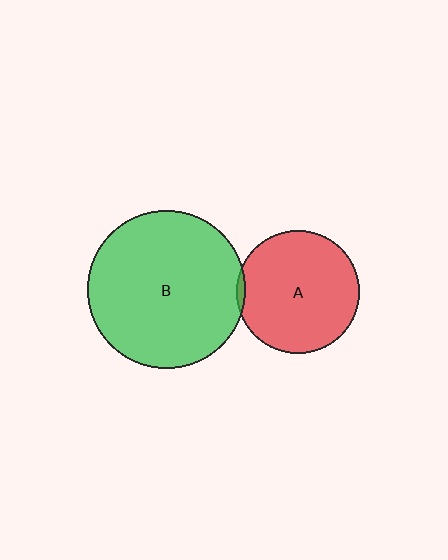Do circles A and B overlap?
Yes.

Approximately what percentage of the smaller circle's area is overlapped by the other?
Approximately 5%.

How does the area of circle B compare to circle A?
Approximately 1.7 times.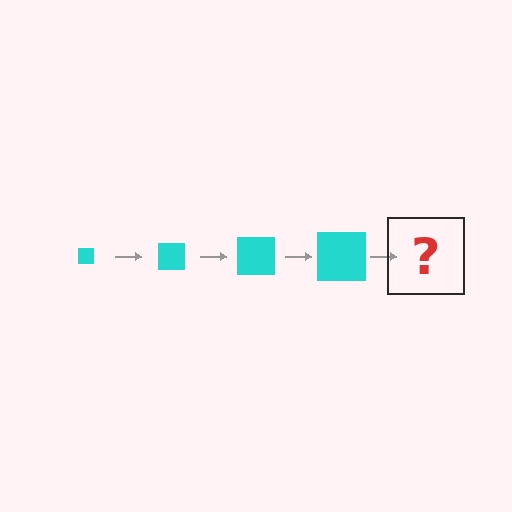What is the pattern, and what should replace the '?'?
The pattern is that the square gets progressively larger each step. The '?' should be a cyan square, larger than the previous one.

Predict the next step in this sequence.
The next step is a cyan square, larger than the previous one.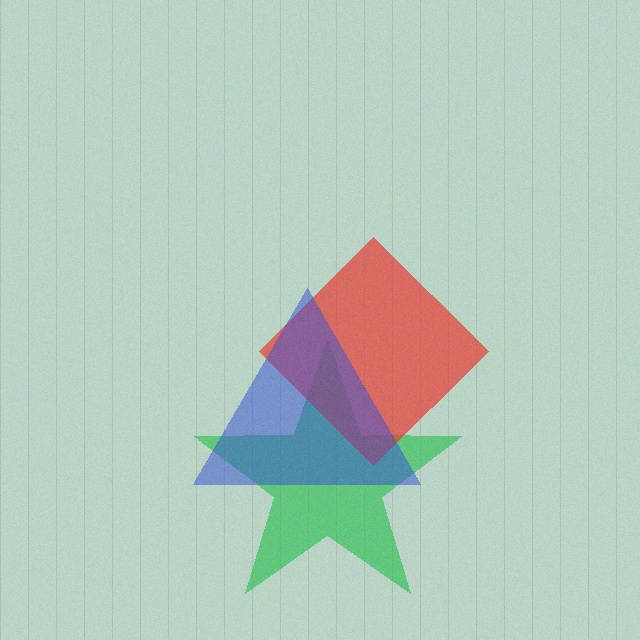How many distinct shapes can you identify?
There are 3 distinct shapes: a green star, a red diamond, a blue triangle.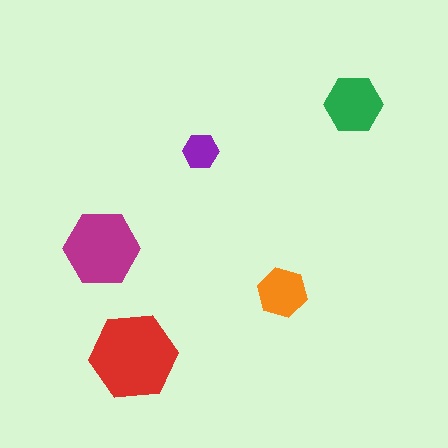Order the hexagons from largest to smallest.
the red one, the magenta one, the green one, the orange one, the purple one.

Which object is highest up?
The green hexagon is topmost.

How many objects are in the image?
There are 5 objects in the image.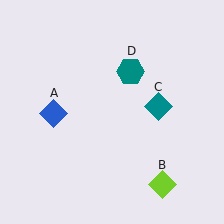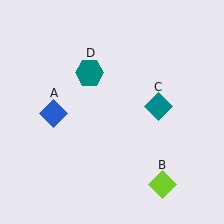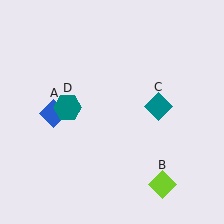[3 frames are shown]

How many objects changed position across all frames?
1 object changed position: teal hexagon (object D).